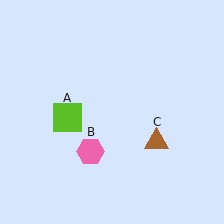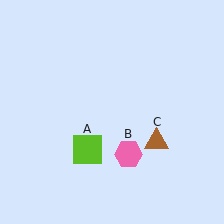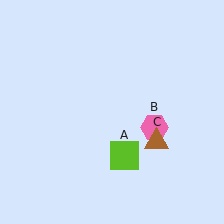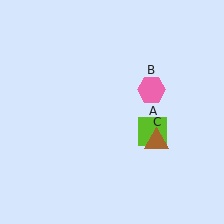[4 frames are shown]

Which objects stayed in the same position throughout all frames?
Brown triangle (object C) remained stationary.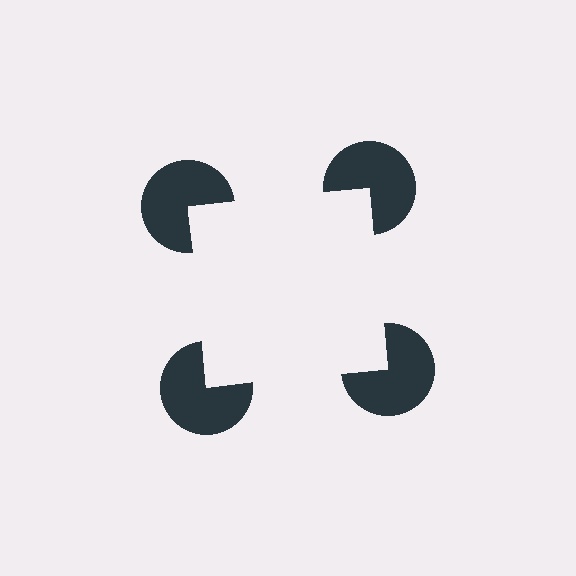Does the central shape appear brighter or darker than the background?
It typically appears slightly brighter than the background, even though no actual brightness change is drawn.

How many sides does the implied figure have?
4 sides.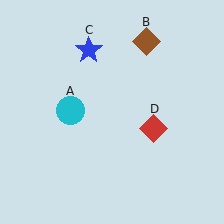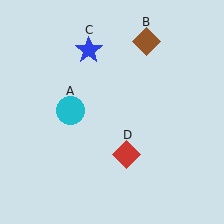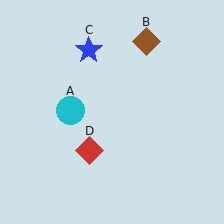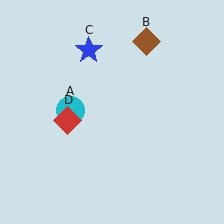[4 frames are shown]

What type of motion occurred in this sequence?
The red diamond (object D) rotated clockwise around the center of the scene.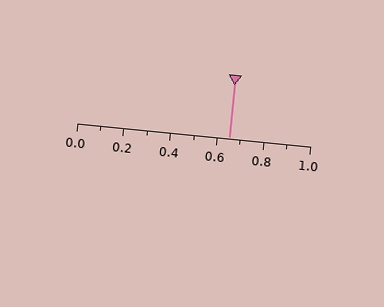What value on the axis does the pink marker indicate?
The marker indicates approximately 0.65.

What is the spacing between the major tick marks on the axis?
The major ticks are spaced 0.2 apart.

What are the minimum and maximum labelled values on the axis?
The axis runs from 0.0 to 1.0.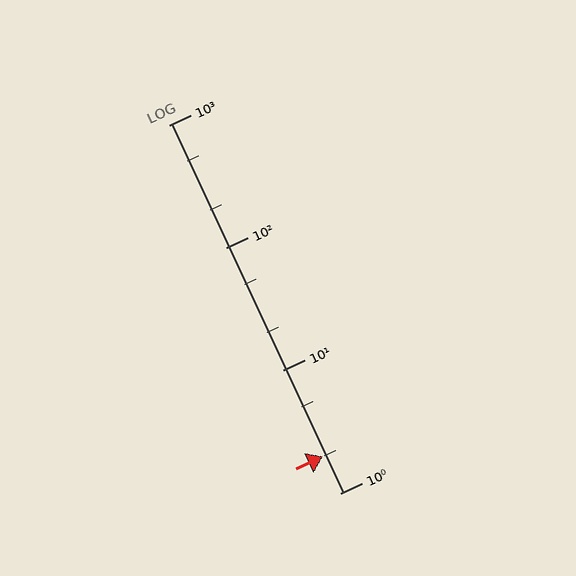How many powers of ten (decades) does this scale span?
The scale spans 3 decades, from 1 to 1000.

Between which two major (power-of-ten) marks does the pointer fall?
The pointer is between 1 and 10.